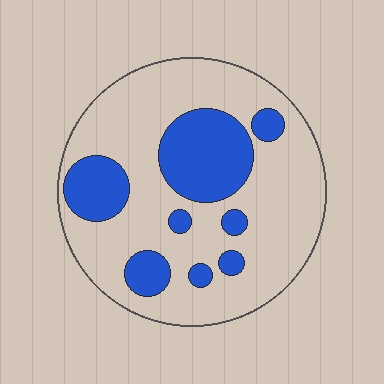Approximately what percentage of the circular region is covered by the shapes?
Approximately 25%.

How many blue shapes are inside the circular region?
8.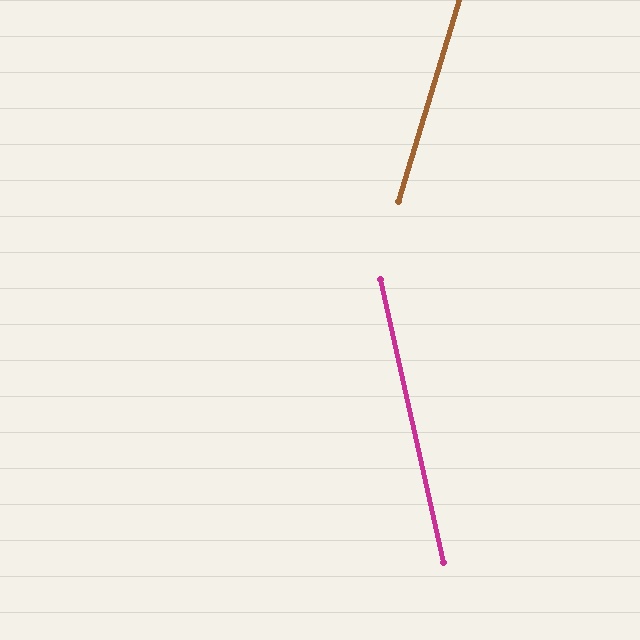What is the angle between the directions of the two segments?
Approximately 29 degrees.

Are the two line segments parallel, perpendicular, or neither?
Neither parallel nor perpendicular — they differ by about 29°.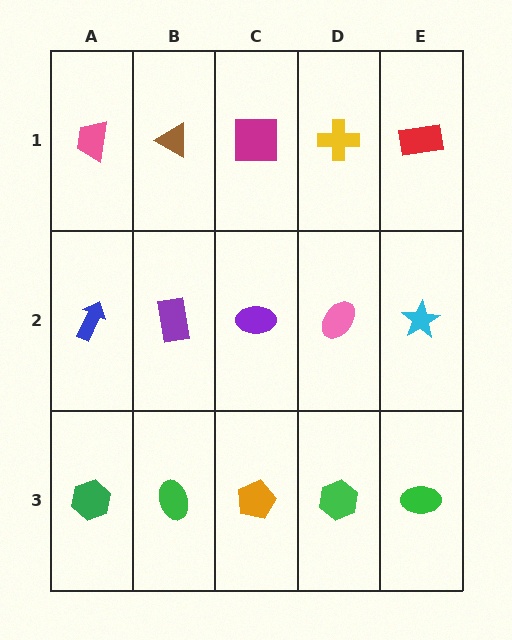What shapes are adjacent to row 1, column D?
A pink ellipse (row 2, column D), a magenta square (row 1, column C), a red rectangle (row 1, column E).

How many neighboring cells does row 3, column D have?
3.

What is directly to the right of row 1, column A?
A brown triangle.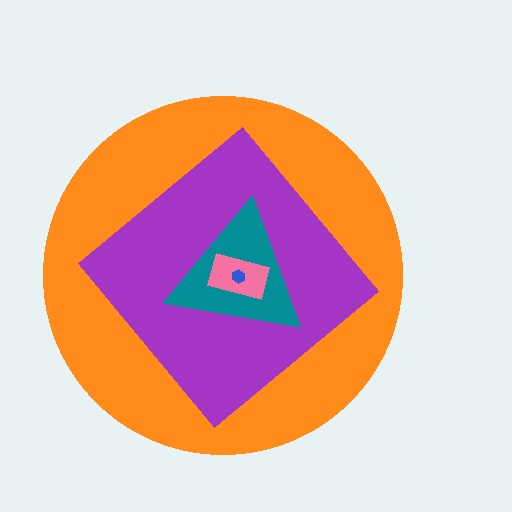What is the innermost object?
The blue hexagon.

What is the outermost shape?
The orange circle.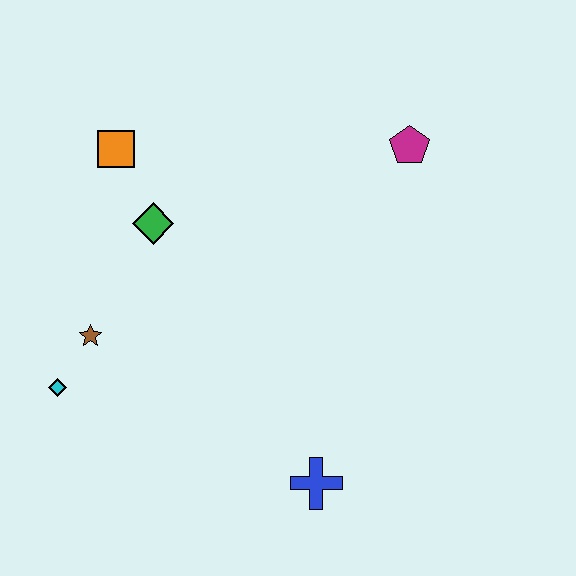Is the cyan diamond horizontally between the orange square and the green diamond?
No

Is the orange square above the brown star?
Yes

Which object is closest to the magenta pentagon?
The green diamond is closest to the magenta pentagon.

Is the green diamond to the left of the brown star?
No